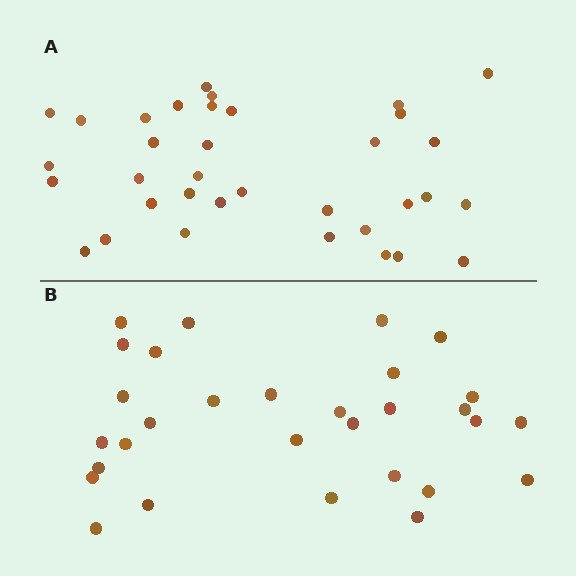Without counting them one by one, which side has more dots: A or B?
Region A (the top region) has more dots.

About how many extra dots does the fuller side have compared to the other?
Region A has about 5 more dots than region B.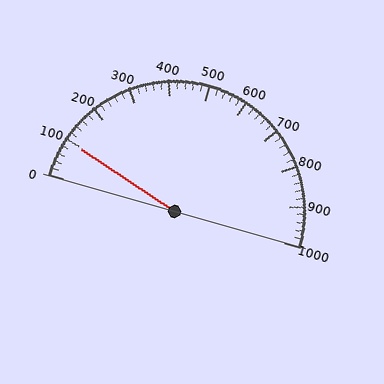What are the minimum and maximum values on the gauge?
The gauge ranges from 0 to 1000.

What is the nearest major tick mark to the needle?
The nearest major tick mark is 100.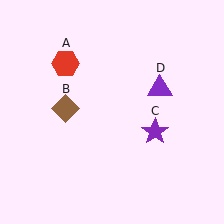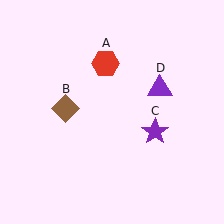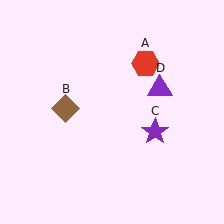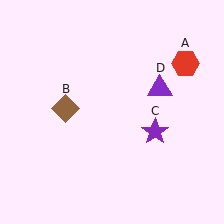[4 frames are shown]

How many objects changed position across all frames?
1 object changed position: red hexagon (object A).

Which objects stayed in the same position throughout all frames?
Brown diamond (object B) and purple star (object C) and purple triangle (object D) remained stationary.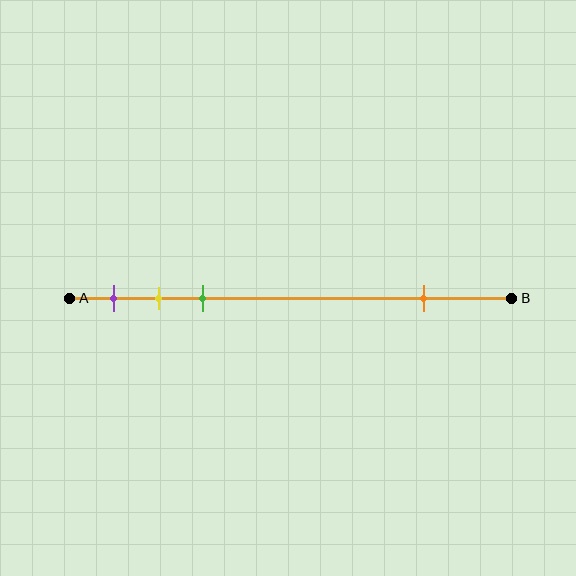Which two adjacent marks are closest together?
The yellow and green marks are the closest adjacent pair.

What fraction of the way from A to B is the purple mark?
The purple mark is approximately 10% (0.1) of the way from A to B.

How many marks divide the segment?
There are 4 marks dividing the segment.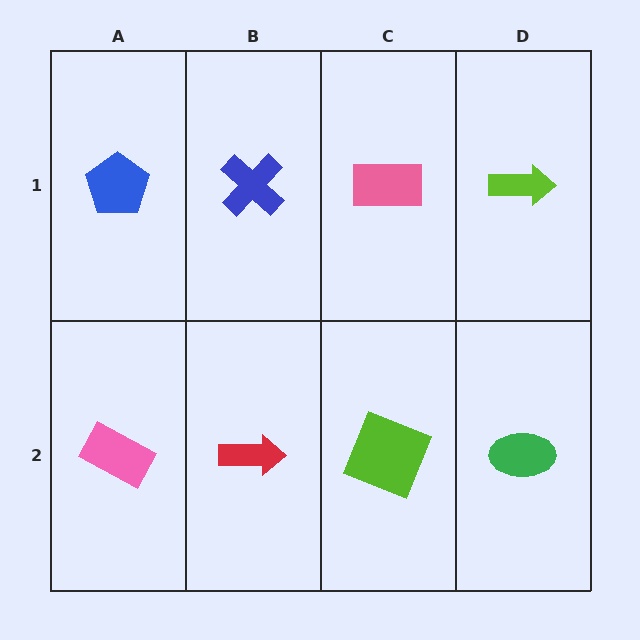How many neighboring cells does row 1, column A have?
2.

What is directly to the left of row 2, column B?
A pink rectangle.